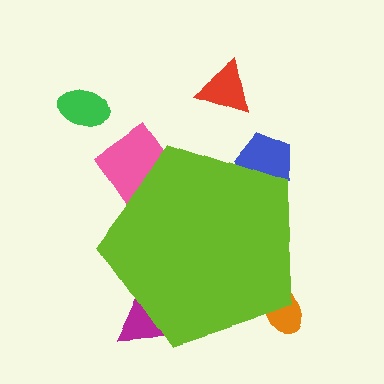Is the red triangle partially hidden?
No, the red triangle is fully visible.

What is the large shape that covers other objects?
A lime pentagon.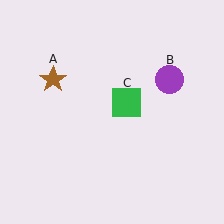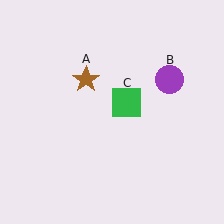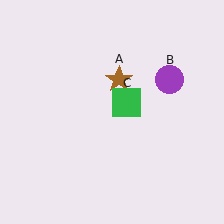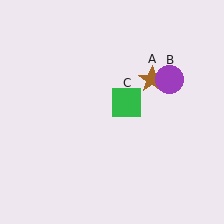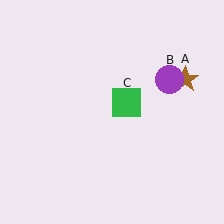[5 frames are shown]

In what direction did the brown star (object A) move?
The brown star (object A) moved right.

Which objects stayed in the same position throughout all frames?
Purple circle (object B) and green square (object C) remained stationary.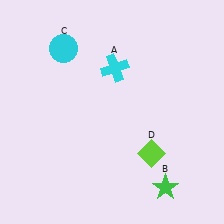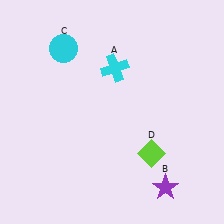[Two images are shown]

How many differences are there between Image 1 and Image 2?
There is 1 difference between the two images.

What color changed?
The star (B) changed from green in Image 1 to purple in Image 2.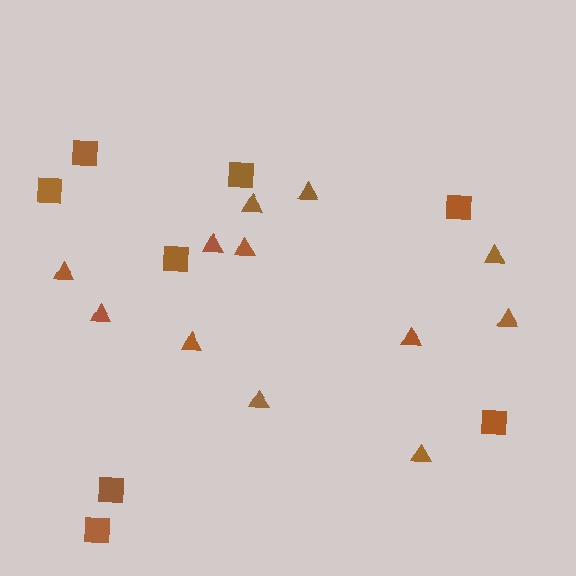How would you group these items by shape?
There are 2 groups: one group of squares (8) and one group of triangles (12).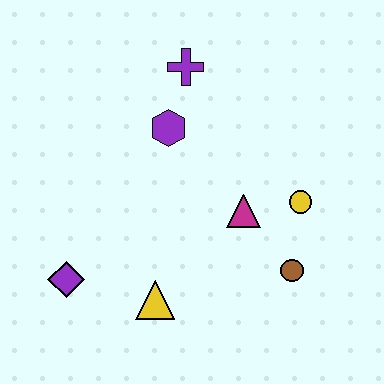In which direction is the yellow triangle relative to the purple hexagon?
The yellow triangle is below the purple hexagon.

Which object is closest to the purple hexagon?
The purple cross is closest to the purple hexagon.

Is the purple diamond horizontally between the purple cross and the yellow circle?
No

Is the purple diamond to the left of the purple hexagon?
Yes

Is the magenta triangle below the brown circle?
No